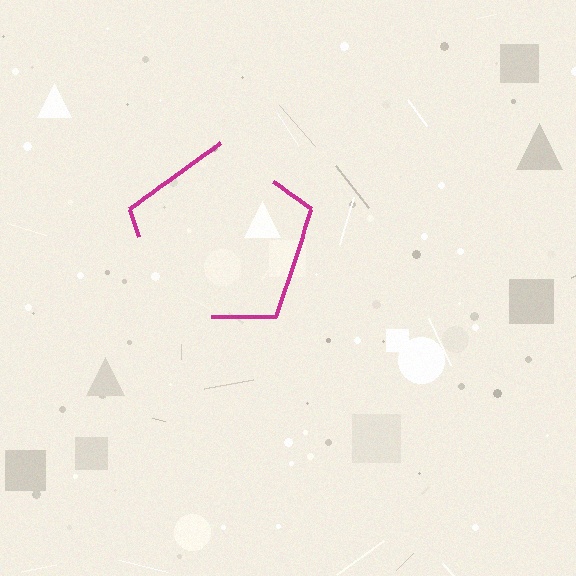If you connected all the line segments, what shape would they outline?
They would outline a pentagon.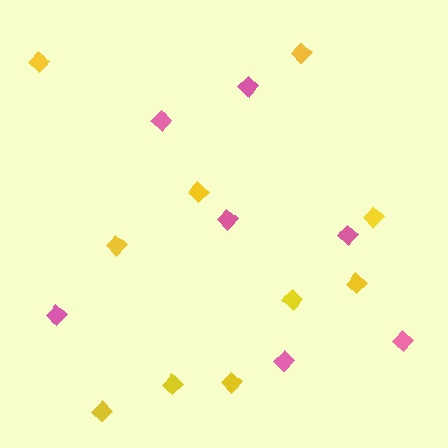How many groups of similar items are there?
There are 2 groups: one group of yellow diamonds (10) and one group of pink diamonds (7).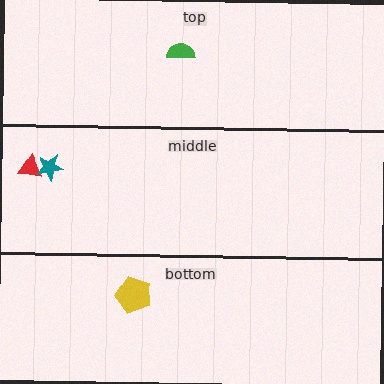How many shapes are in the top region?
1.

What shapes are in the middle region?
The red triangle, the teal star.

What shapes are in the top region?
The green semicircle.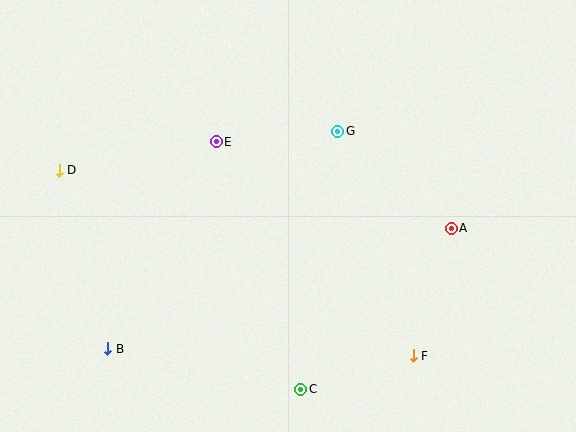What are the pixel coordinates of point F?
Point F is at (413, 356).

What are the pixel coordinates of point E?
Point E is at (216, 142).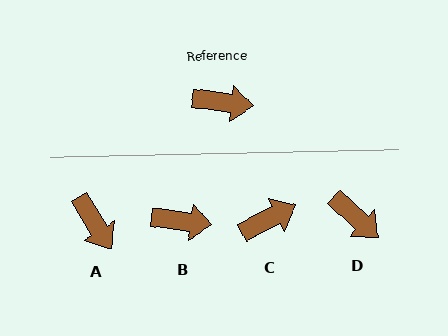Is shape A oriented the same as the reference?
No, it is off by about 50 degrees.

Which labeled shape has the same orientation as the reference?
B.